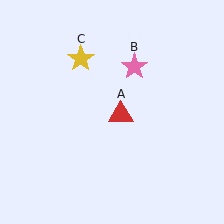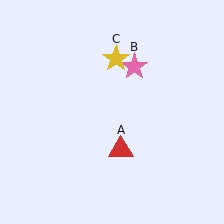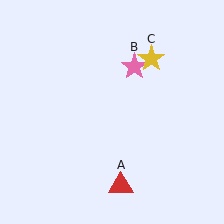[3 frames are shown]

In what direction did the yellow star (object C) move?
The yellow star (object C) moved right.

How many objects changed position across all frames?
2 objects changed position: red triangle (object A), yellow star (object C).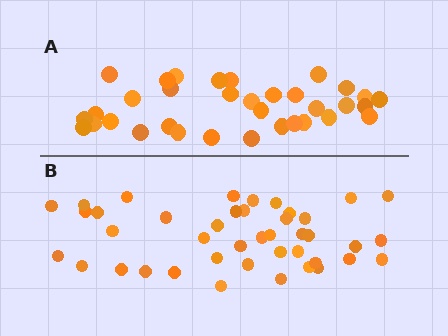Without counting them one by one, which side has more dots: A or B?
Region B (the bottom region) has more dots.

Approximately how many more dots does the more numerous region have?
Region B has roughly 8 or so more dots than region A.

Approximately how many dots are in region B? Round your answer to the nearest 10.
About 40 dots. (The exact count is 42, which rounds to 40.)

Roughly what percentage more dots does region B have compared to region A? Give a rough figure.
About 25% more.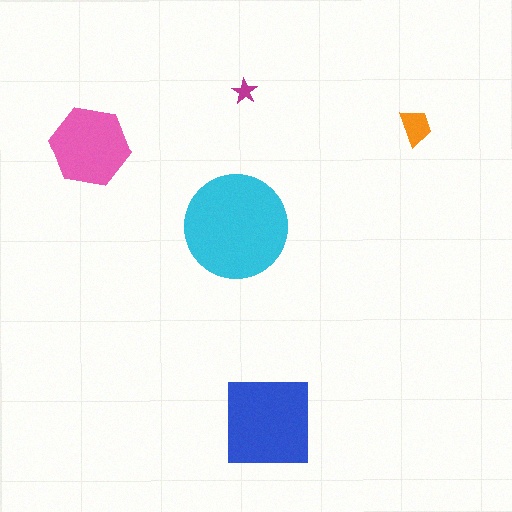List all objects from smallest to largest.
The magenta star, the orange trapezoid, the pink hexagon, the blue square, the cyan circle.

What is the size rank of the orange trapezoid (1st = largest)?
4th.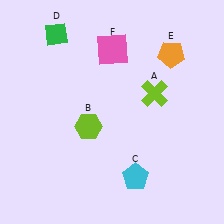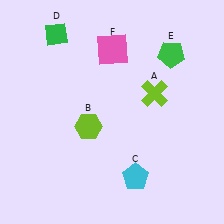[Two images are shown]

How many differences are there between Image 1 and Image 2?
There is 1 difference between the two images.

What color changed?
The pentagon (E) changed from orange in Image 1 to green in Image 2.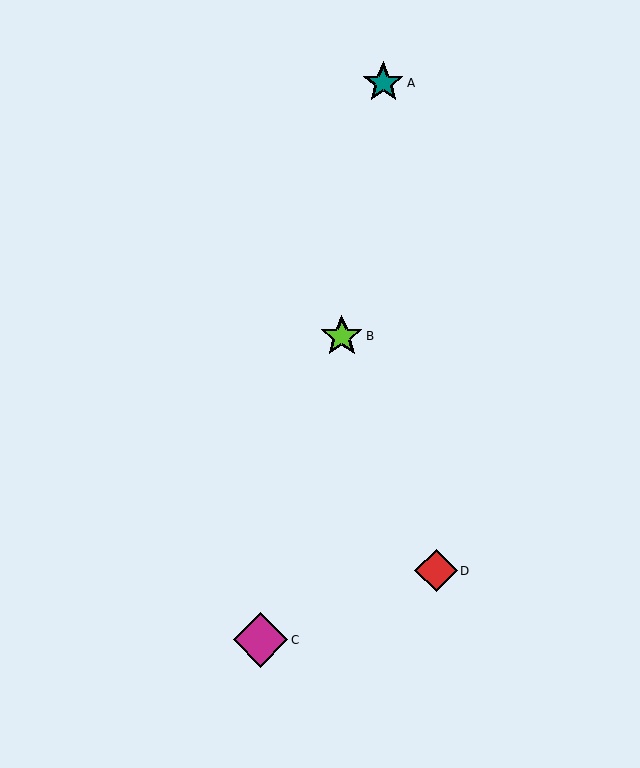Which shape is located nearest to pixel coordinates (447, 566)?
The red diamond (labeled D) at (436, 571) is nearest to that location.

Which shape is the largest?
The magenta diamond (labeled C) is the largest.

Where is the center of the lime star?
The center of the lime star is at (342, 336).